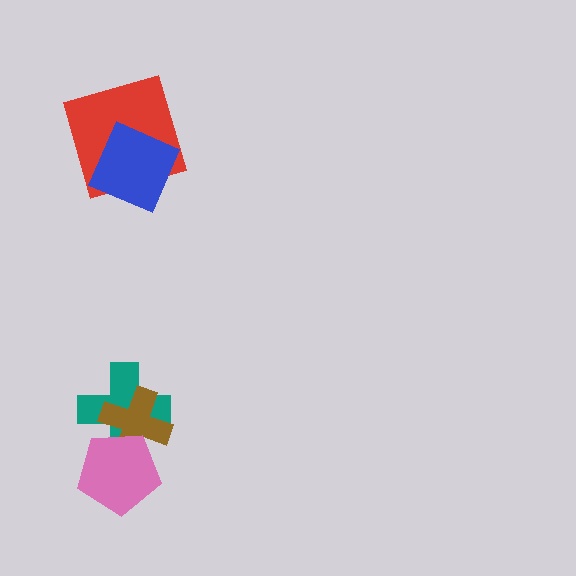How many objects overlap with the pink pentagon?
2 objects overlap with the pink pentagon.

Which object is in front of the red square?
The blue square is in front of the red square.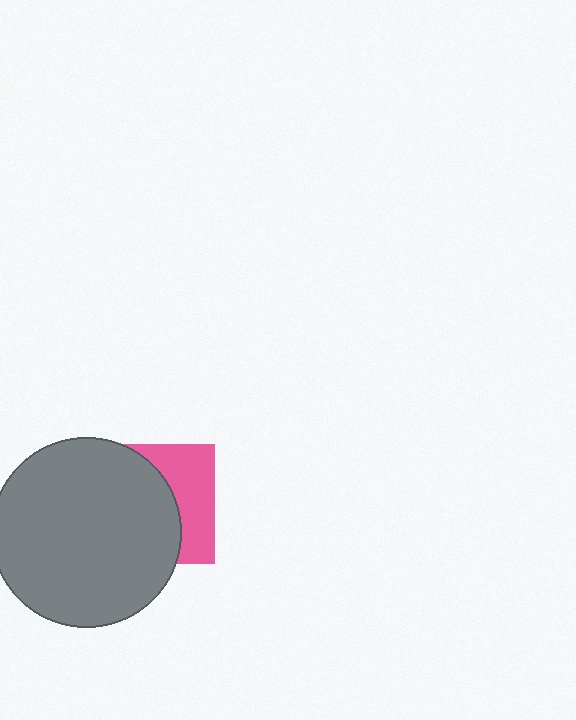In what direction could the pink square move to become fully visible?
The pink square could move right. That would shift it out from behind the gray circle entirely.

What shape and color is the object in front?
The object in front is a gray circle.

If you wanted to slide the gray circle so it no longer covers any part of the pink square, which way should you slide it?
Slide it left — that is the most direct way to separate the two shapes.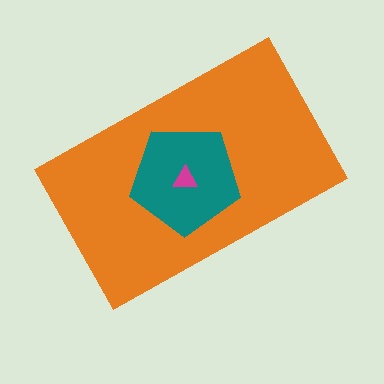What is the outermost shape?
The orange rectangle.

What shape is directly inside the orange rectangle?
The teal pentagon.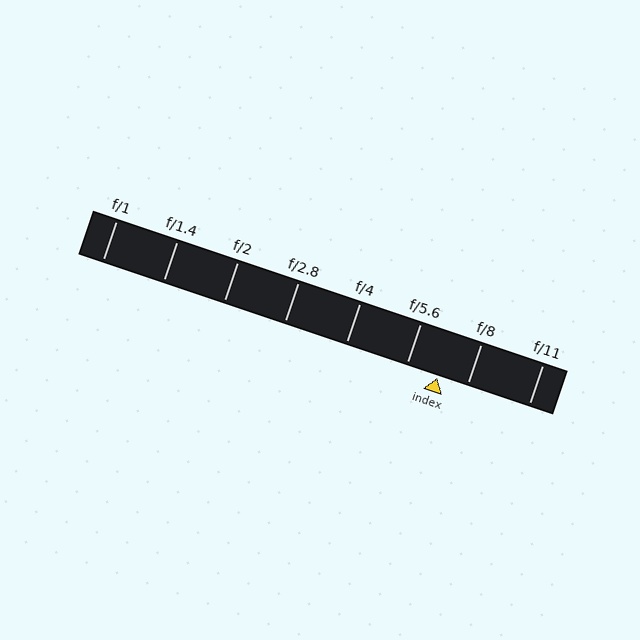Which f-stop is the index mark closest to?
The index mark is closest to f/8.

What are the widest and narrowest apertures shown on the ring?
The widest aperture shown is f/1 and the narrowest is f/11.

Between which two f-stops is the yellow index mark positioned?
The index mark is between f/5.6 and f/8.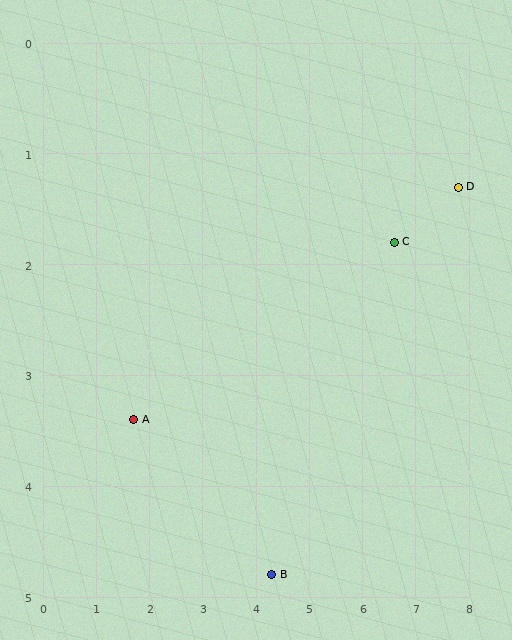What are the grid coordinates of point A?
Point A is at approximately (1.7, 3.4).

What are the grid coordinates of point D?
Point D is at approximately (7.8, 1.3).